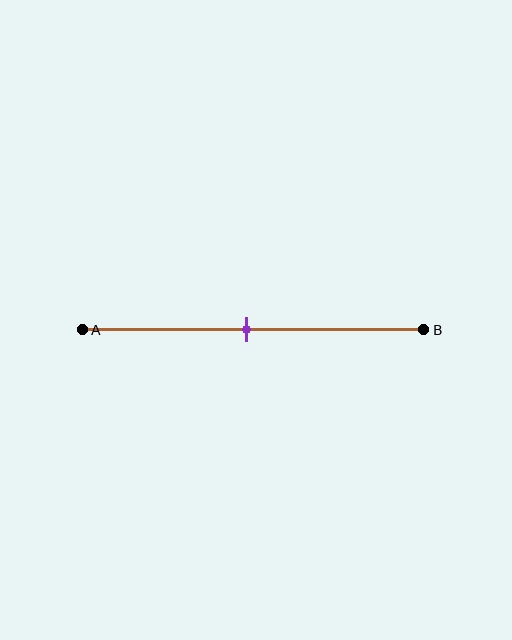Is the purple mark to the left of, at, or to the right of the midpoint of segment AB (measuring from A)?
The purple mark is approximately at the midpoint of segment AB.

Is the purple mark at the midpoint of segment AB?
Yes, the mark is approximately at the midpoint.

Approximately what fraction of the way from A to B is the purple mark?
The purple mark is approximately 50% of the way from A to B.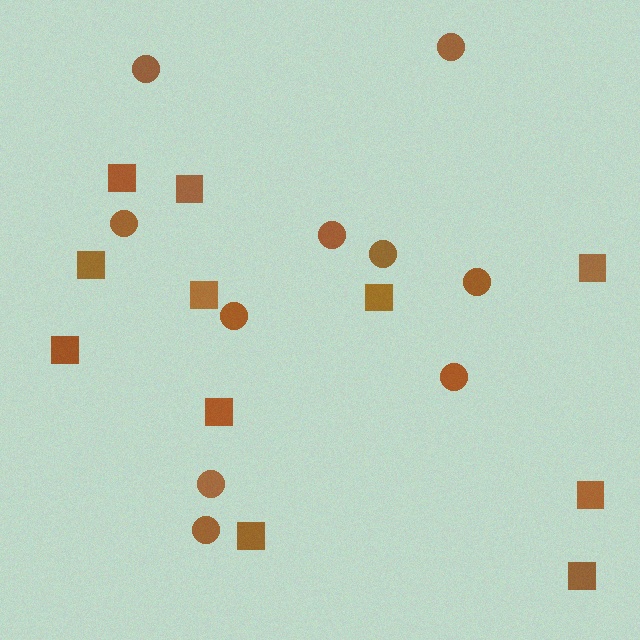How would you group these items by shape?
There are 2 groups: one group of squares (11) and one group of circles (10).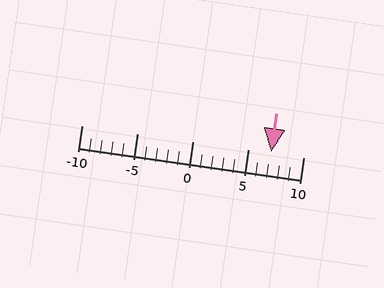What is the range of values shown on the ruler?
The ruler shows values from -10 to 10.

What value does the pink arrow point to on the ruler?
The pink arrow points to approximately 7.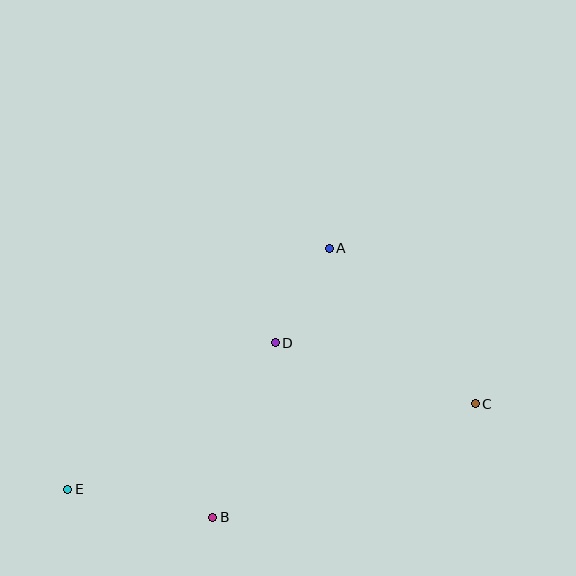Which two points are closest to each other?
Points A and D are closest to each other.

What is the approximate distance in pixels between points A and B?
The distance between A and B is approximately 293 pixels.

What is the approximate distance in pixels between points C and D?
The distance between C and D is approximately 209 pixels.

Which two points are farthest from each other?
Points C and E are farthest from each other.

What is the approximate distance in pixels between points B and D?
The distance between B and D is approximately 185 pixels.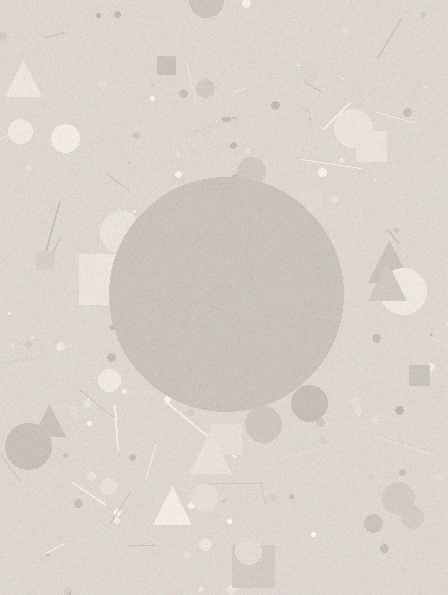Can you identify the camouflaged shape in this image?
The camouflaged shape is a circle.